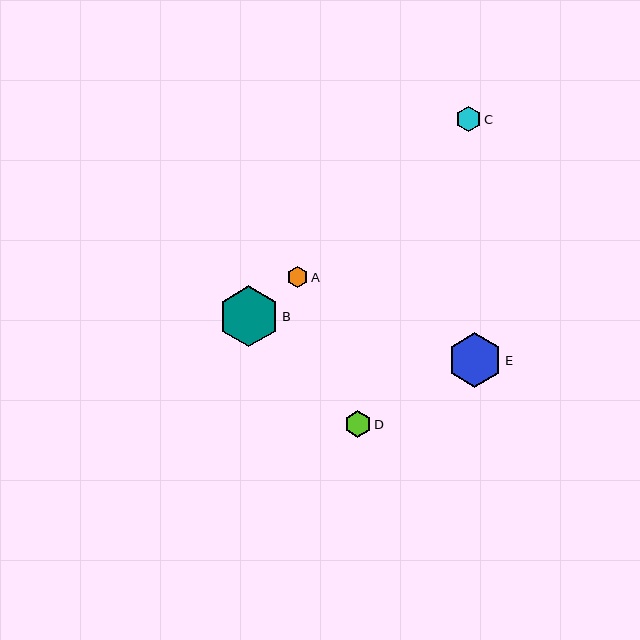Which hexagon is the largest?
Hexagon B is the largest with a size of approximately 61 pixels.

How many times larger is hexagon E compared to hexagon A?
Hexagon E is approximately 2.6 times the size of hexagon A.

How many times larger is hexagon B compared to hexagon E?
Hexagon B is approximately 1.1 times the size of hexagon E.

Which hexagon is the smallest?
Hexagon A is the smallest with a size of approximately 21 pixels.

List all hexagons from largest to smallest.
From largest to smallest: B, E, D, C, A.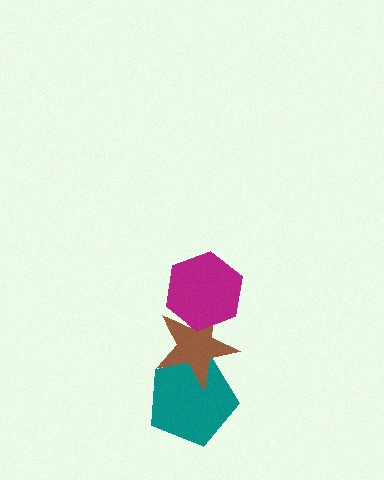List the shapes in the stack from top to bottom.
From top to bottom: the magenta hexagon, the brown star, the teal pentagon.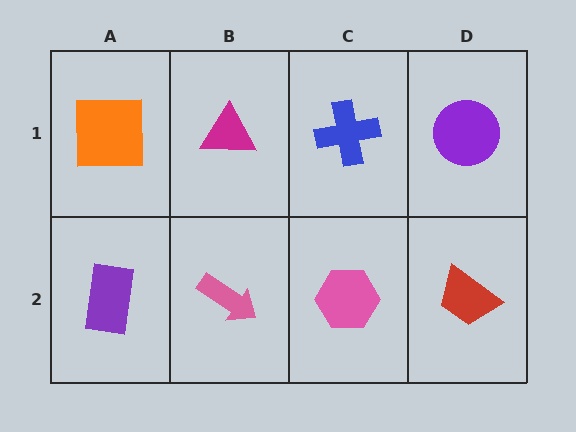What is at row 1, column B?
A magenta triangle.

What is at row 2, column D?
A red trapezoid.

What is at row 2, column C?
A pink hexagon.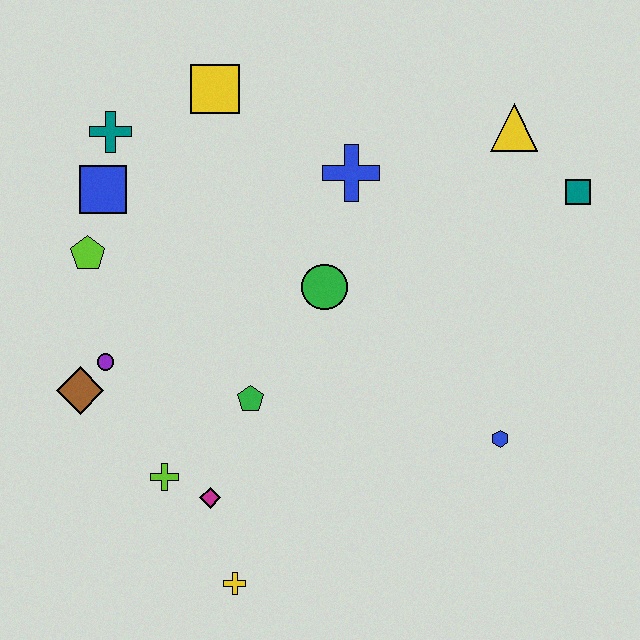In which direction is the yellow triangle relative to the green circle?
The yellow triangle is to the right of the green circle.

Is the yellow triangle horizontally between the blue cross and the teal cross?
No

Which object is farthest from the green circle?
The yellow cross is farthest from the green circle.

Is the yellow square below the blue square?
No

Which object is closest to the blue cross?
The green circle is closest to the blue cross.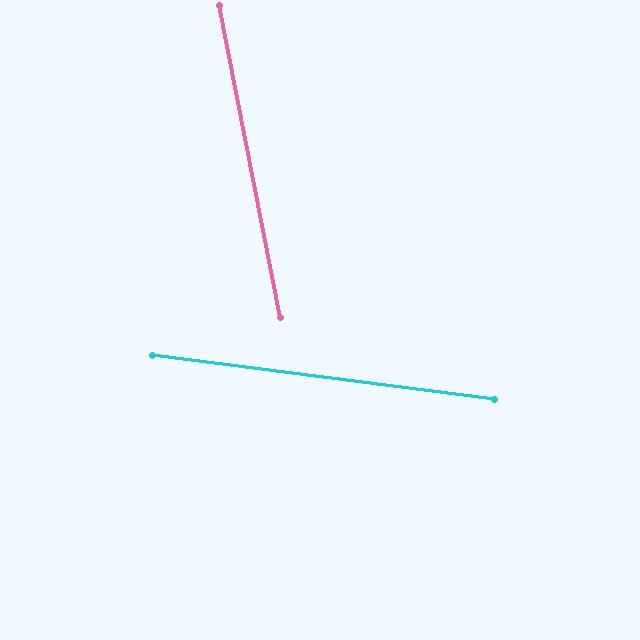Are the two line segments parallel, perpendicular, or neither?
Neither parallel nor perpendicular — they differ by about 72°.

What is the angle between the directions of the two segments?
Approximately 72 degrees.